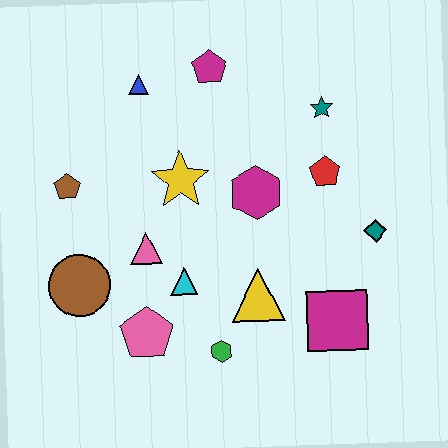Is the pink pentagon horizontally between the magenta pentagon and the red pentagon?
No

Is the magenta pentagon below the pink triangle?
No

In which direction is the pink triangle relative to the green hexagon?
The pink triangle is above the green hexagon.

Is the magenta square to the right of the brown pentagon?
Yes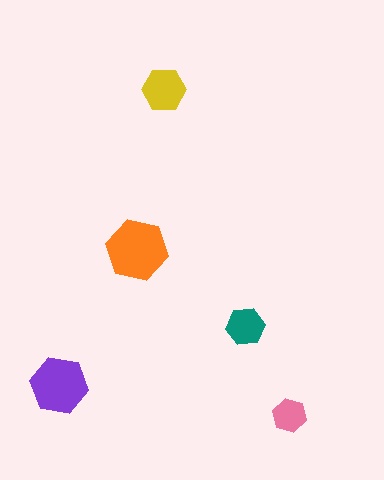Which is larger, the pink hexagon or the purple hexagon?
The purple one.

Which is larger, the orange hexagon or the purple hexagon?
The orange one.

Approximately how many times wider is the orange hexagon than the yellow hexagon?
About 1.5 times wider.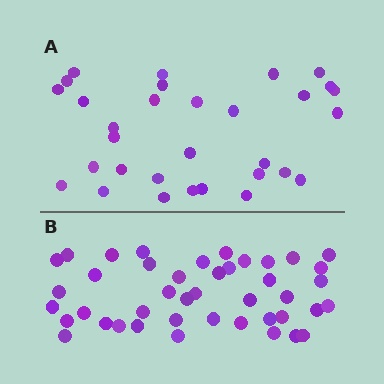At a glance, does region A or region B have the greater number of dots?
Region B (the bottom region) has more dots.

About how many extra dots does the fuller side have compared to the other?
Region B has roughly 12 or so more dots than region A.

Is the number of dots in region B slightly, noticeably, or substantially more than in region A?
Region B has noticeably more, but not dramatically so. The ratio is roughly 1.4 to 1.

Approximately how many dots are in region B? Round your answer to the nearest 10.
About 40 dots. (The exact count is 43, which rounds to 40.)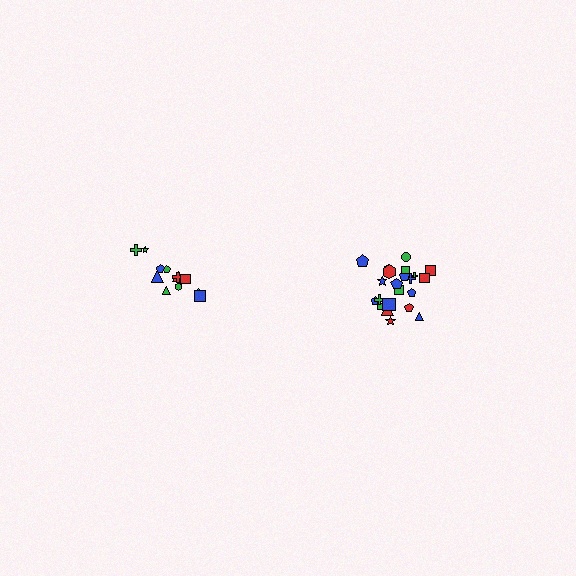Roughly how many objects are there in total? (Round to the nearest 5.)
Roughly 35 objects in total.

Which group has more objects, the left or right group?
The right group.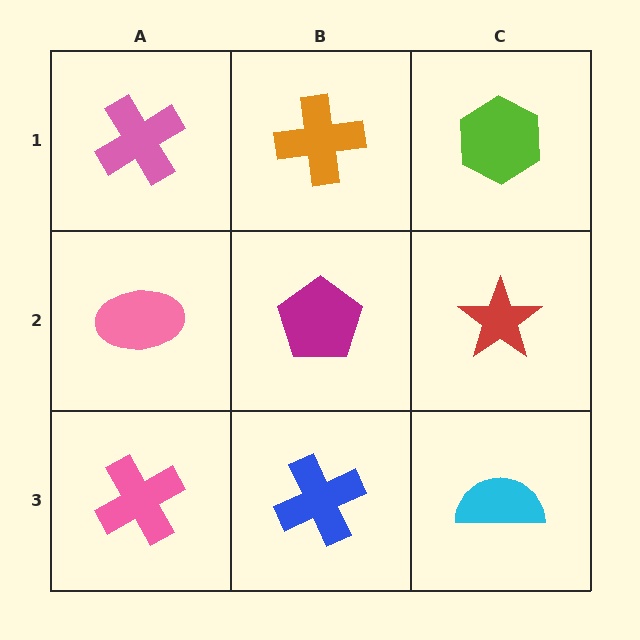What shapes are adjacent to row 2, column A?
A pink cross (row 1, column A), a pink cross (row 3, column A), a magenta pentagon (row 2, column B).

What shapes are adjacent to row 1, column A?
A pink ellipse (row 2, column A), an orange cross (row 1, column B).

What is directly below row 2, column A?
A pink cross.